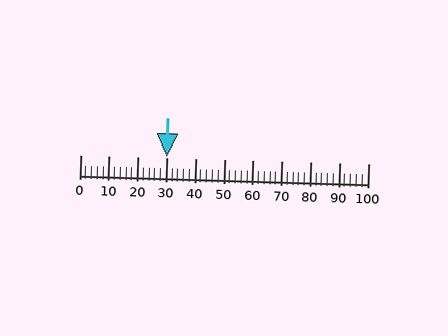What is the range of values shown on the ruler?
The ruler shows values from 0 to 100.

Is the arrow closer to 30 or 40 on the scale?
The arrow is closer to 30.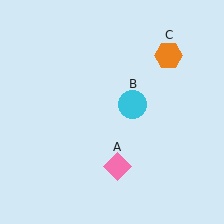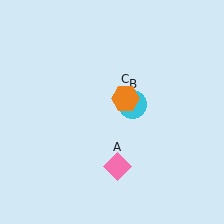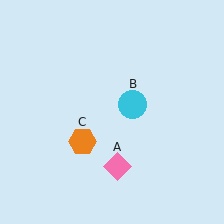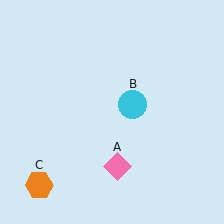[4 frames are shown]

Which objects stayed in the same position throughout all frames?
Pink diamond (object A) and cyan circle (object B) remained stationary.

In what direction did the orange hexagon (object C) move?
The orange hexagon (object C) moved down and to the left.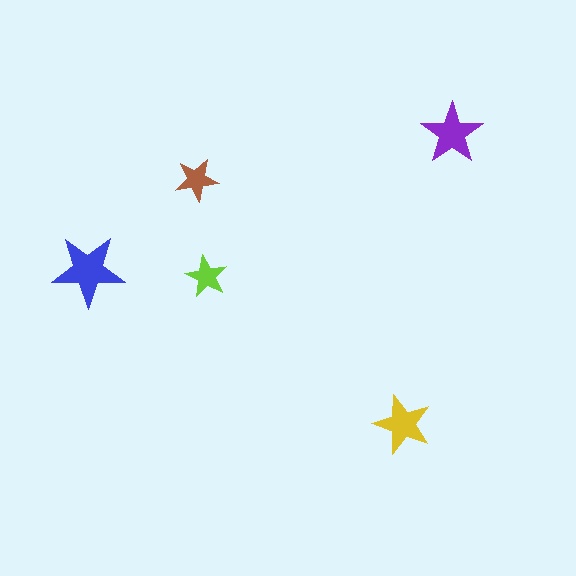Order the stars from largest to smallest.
the blue one, the purple one, the yellow one, the brown one, the lime one.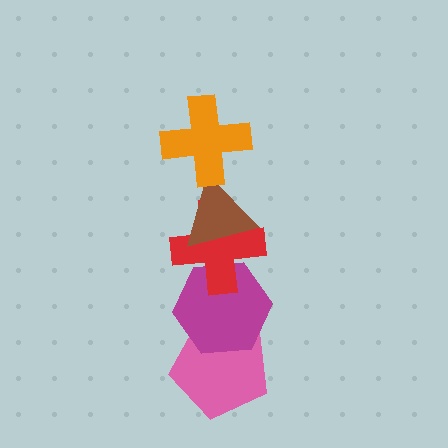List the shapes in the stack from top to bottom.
From top to bottom: the orange cross, the brown triangle, the red cross, the magenta hexagon, the pink pentagon.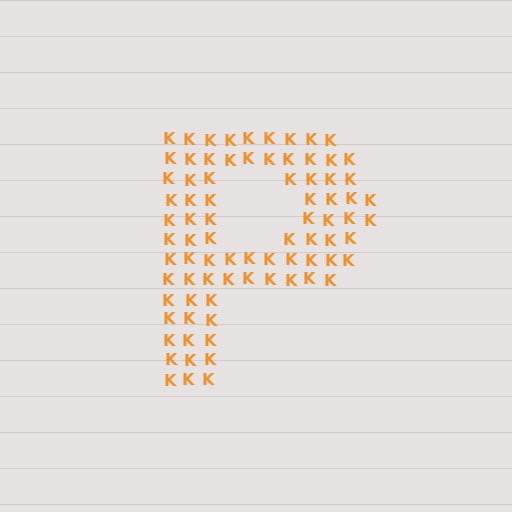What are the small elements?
The small elements are letter K's.